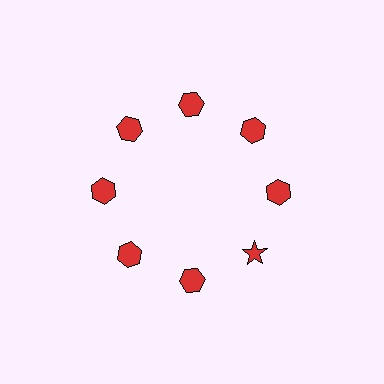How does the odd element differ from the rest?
It has a different shape: star instead of hexagon.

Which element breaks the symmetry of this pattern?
The red star at roughly the 4 o'clock position breaks the symmetry. All other shapes are red hexagons.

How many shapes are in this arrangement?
There are 8 shapes arranged in a ring pattern.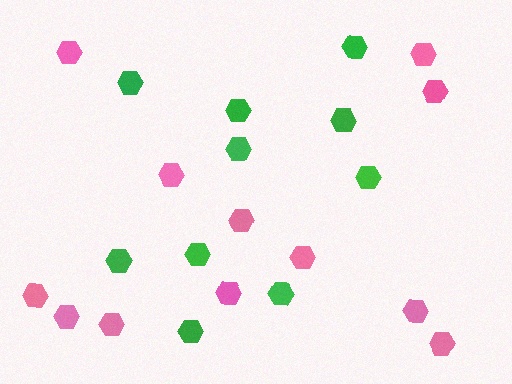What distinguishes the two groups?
There are 2 groups: one group of pink hexagons (12) and one group of green hexagons (10).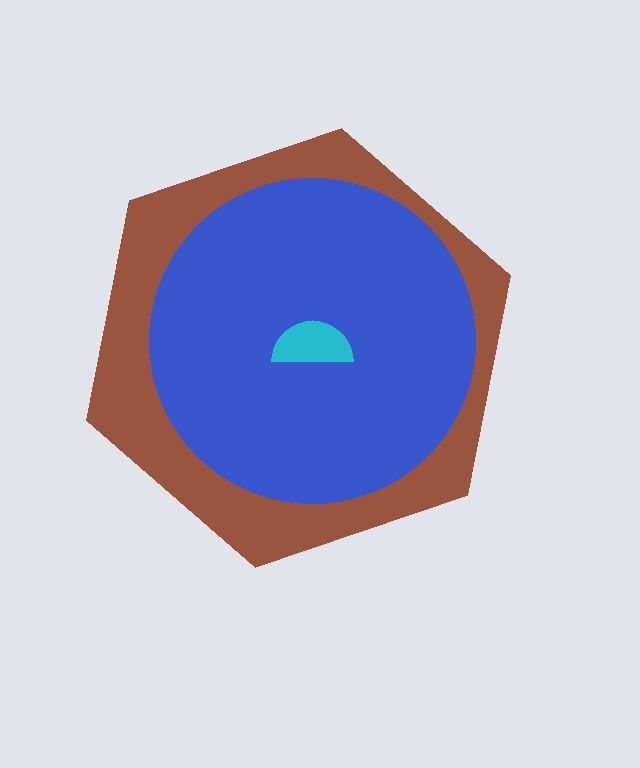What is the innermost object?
The cyan semicircle.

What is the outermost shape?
The brown hexagon.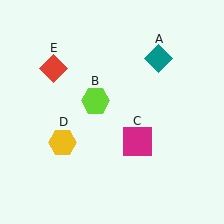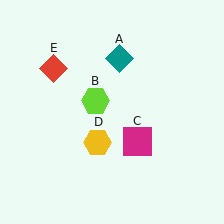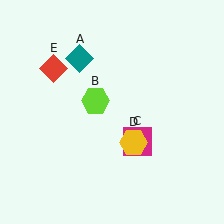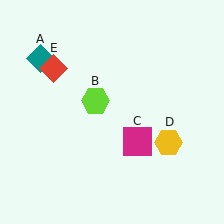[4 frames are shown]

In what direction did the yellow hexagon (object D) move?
The yellow hexagon (object D) moved right.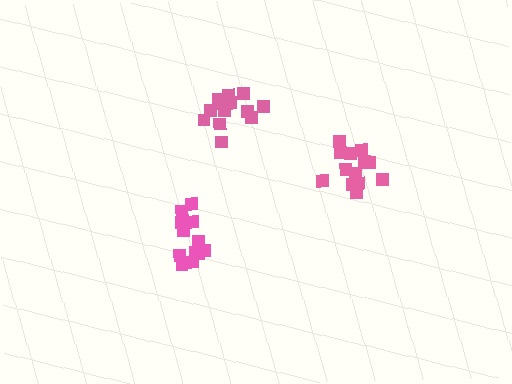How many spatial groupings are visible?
There are 3 spatial groupings.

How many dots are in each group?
Group 1: 12 dots, Group 2: 13 dots, Group 3: 13 dots (38 total).